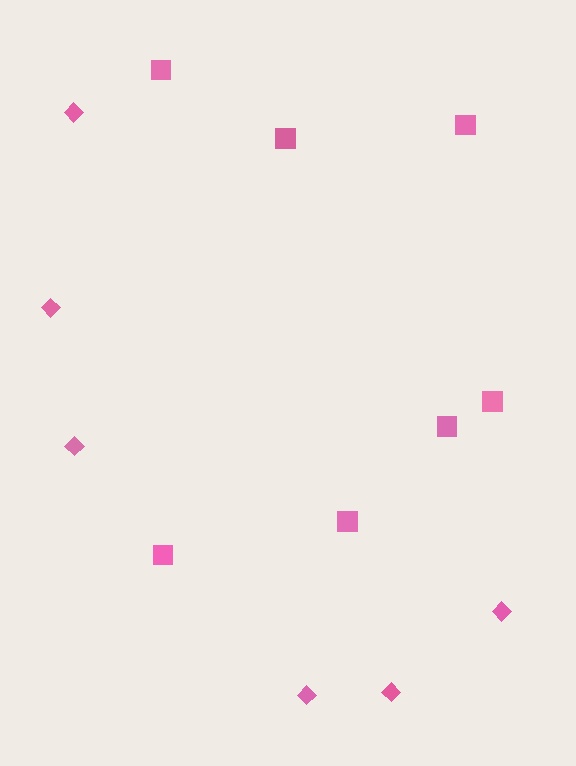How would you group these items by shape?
There are 2 groups: one group of squares (7) and one group of diamonds (6).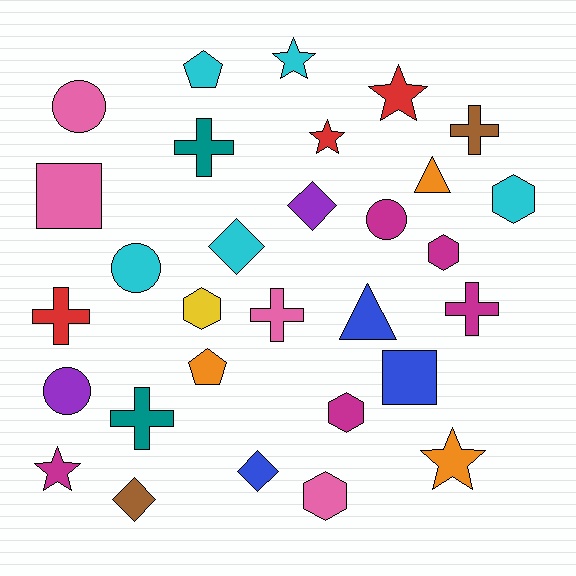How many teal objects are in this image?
There are 2 teal objects.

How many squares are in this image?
There are 2 squares.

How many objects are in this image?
There are 30 objects.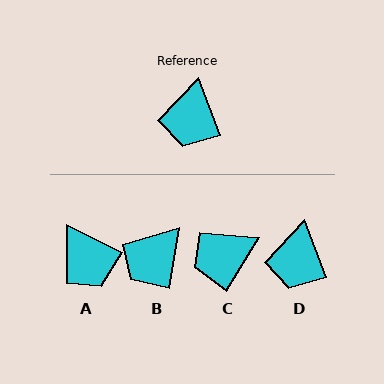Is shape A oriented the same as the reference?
No, it is off by about 43 degrees.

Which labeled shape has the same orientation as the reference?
D.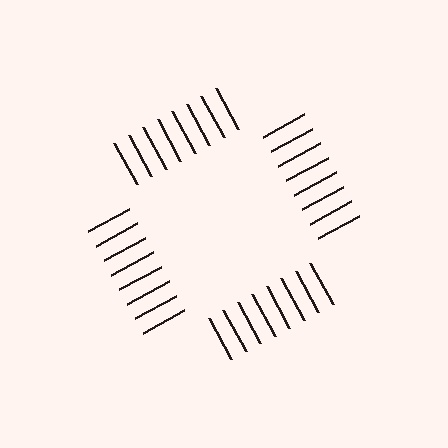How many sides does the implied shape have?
4 sides — the line-ends trace a square.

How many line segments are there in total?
32 — 8 along each of the 4 edges.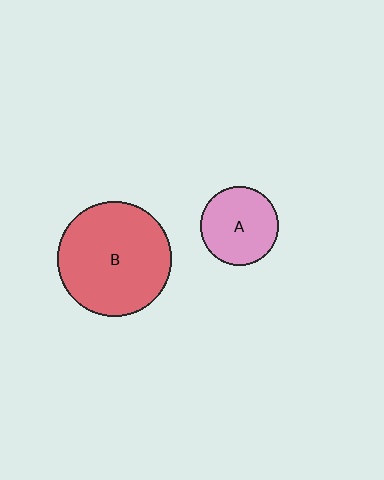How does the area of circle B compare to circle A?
Approximately 2.1 times.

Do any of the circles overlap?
No, none of the circles overlap.